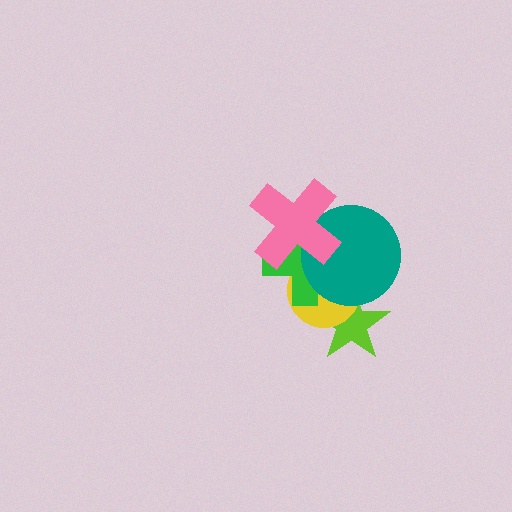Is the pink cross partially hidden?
No, no other shape covers it.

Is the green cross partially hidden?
Yes, it is partially covered by another shape.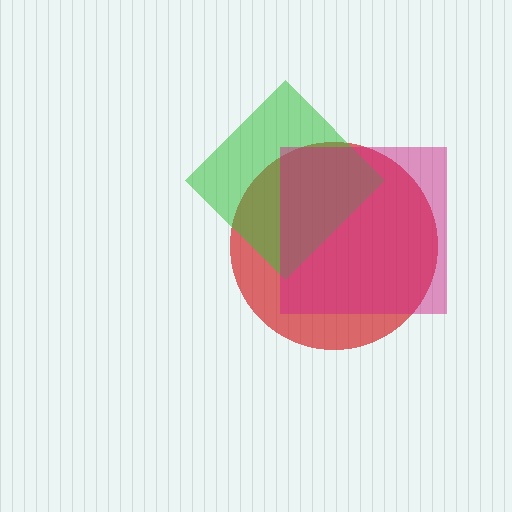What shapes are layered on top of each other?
The layered shapes are: a red circle, a green diamond, a magenta square.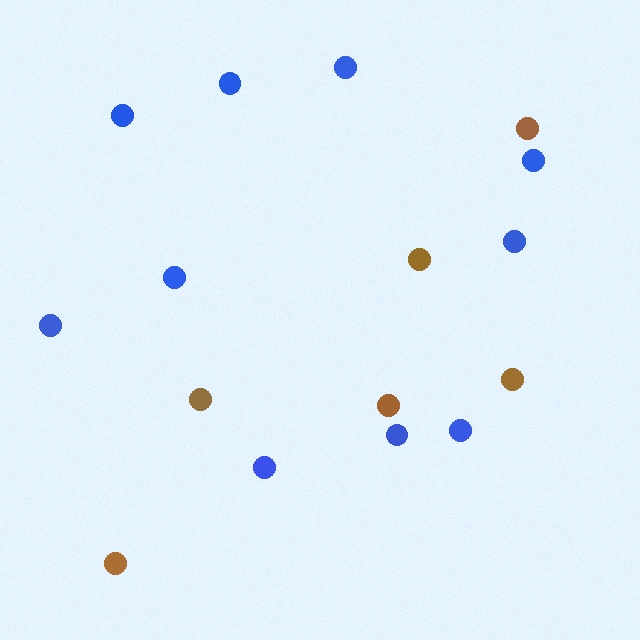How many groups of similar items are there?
There are 2 groups: one group of blue circles (10) and one group of brown circles (6).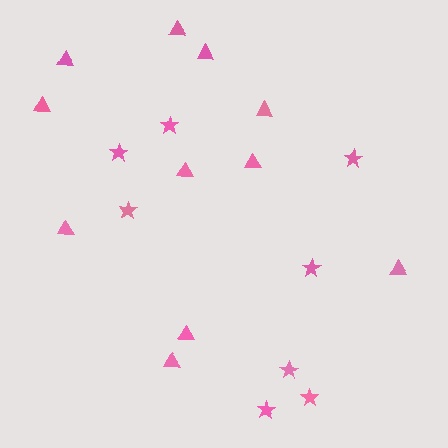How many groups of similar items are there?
There are 2 groups: one group of triangles (11) and one group of stars (8).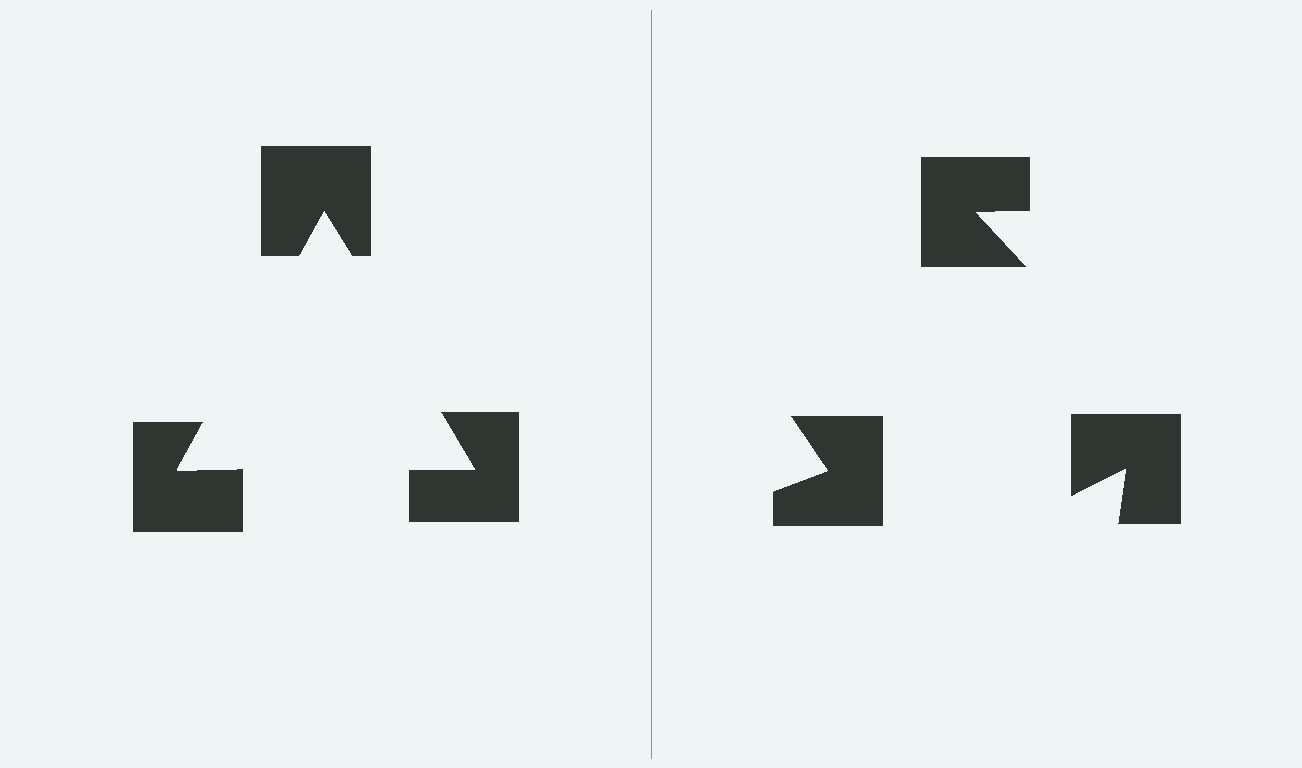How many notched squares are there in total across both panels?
6 — 3 on each side.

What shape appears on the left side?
An illusory triangle.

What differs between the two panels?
The notched squares are positioned identically on both sides; only the wedge orientations differ. On the left they align to a triangle; on the right they are misaligned.